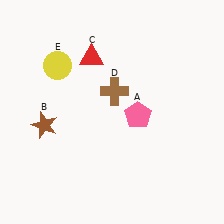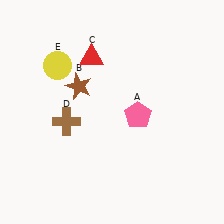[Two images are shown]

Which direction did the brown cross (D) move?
The brown cross (D) moved left.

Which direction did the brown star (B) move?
The brown star (B) moved up.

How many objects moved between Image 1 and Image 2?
2 objects moved between the two images.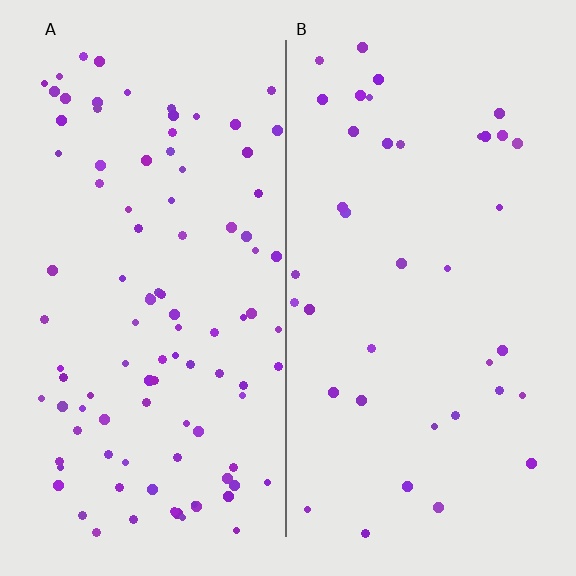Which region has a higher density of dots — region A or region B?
A (the left).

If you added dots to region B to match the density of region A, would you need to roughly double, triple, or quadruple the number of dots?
Approximately triple.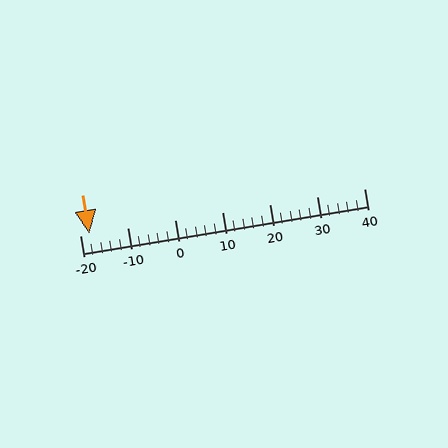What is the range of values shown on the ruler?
The ruler shows values from -20 to 40.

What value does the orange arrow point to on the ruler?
The orange arrow points to approximately -18.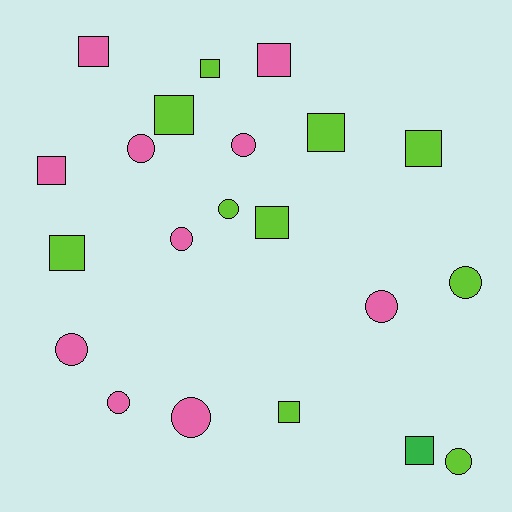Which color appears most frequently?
Pink, with 10 objects.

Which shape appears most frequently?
Square, with 11 objects.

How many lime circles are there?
There are 3 lime circles.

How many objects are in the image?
There are 21 objects.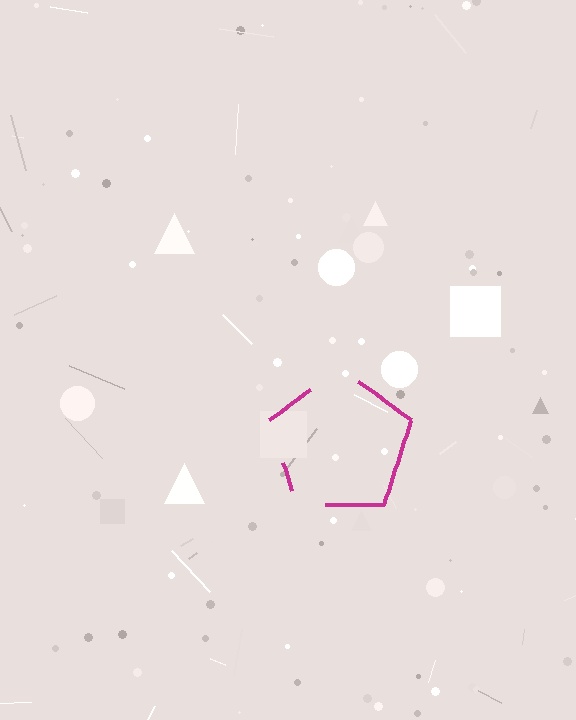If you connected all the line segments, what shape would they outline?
They would outline a pentagon.